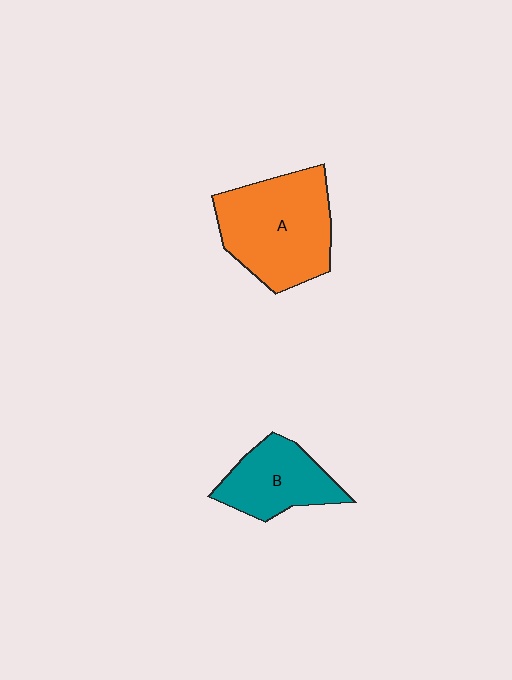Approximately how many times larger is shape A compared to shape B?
Approximately 1.6 times.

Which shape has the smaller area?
Shape B (teal).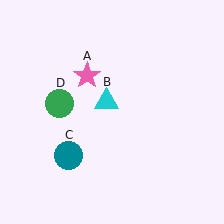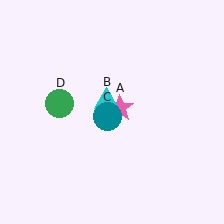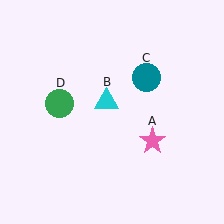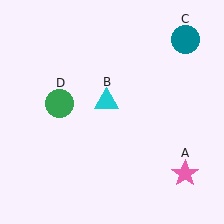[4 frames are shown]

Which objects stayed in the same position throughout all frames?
Cyan triangle (object B) and green circle (object D) remained stationary.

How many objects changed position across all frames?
2 objects changed position: pink star (object A), teal circle (object C).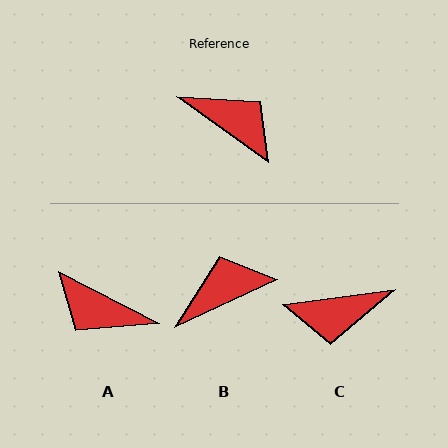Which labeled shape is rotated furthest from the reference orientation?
A, about 172 degrees away.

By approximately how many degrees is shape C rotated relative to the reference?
Approximately 137 degrees clockwise.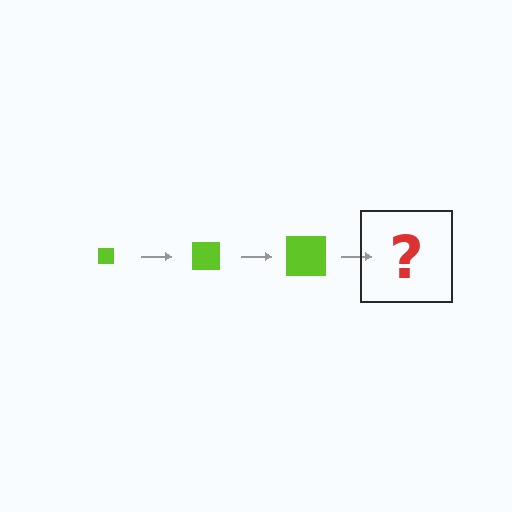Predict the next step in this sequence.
The next step is a lime square, larger than the previous one.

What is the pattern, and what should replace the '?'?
The pattern is that the square gets progressively larger each step. The '?' should be a lime square, larger than the previous one.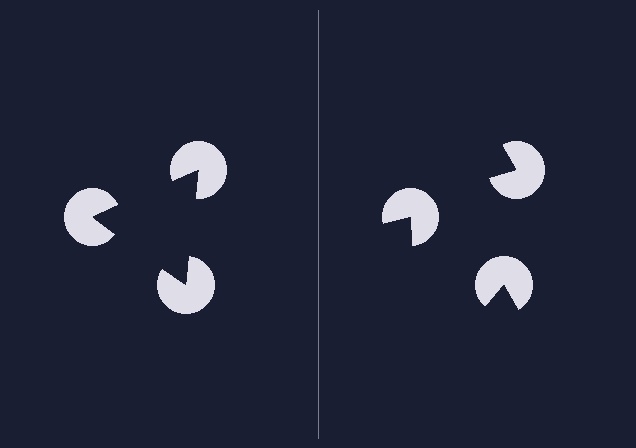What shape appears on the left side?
An illusory triangle.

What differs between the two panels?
The pac-man discs are positioned identically on both sides; only the wedge orientations differ. On the left they align to a triangle; on the right they are misaligned.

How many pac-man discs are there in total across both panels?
6 — 3 on each side.